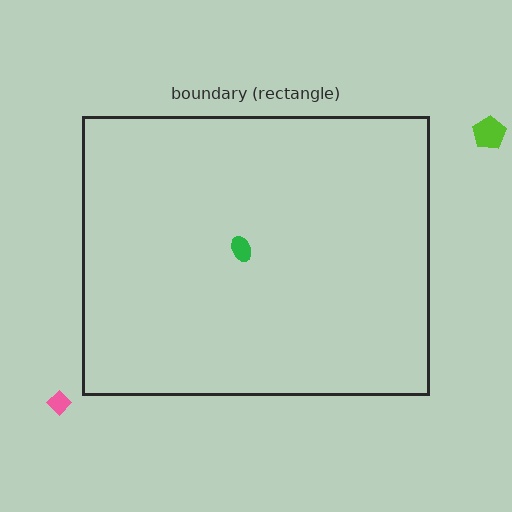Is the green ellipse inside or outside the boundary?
Inside.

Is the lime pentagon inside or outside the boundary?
Outside.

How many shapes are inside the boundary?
1 inside, 2 outside.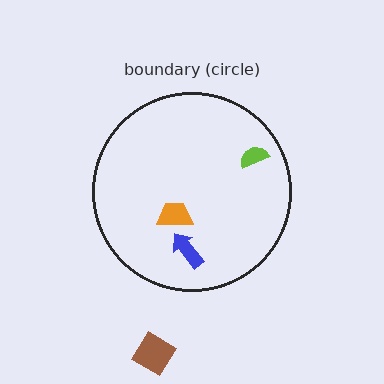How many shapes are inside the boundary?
3 inside, 1 outside.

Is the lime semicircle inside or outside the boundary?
Inside.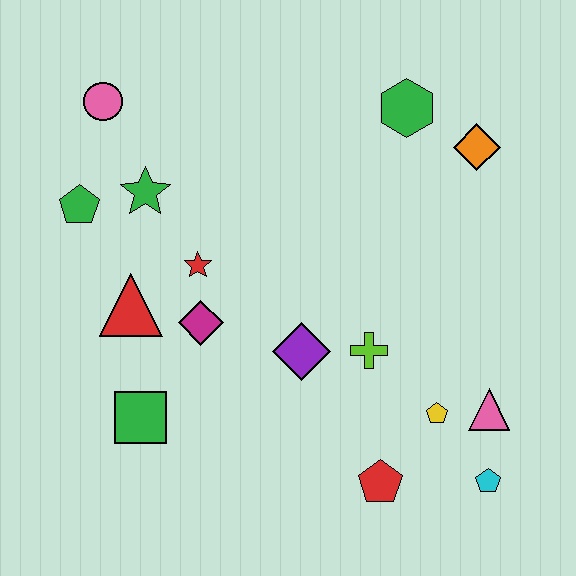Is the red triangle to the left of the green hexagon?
Yes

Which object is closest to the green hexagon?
The orange diamond is closest to the green hexagon.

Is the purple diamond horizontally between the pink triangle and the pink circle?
Yes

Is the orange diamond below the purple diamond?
No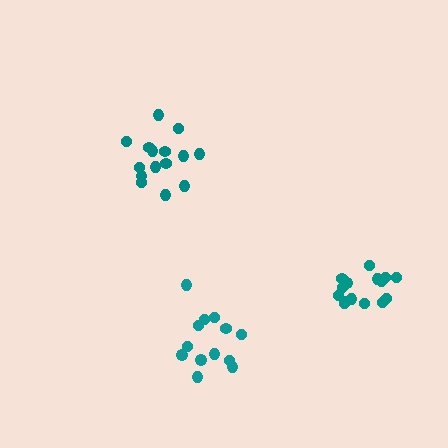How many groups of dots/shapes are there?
There are 3 groups.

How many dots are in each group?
Group 1: 15 dots, Group 2: 13 dots, Group 3: 16 dots (44 total).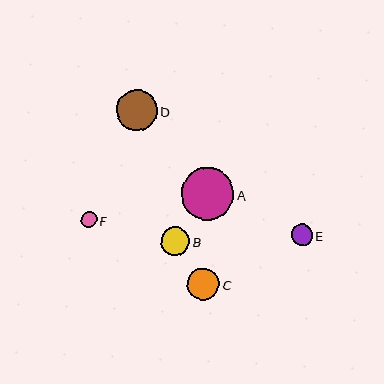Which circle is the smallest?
Circle F is the smallest with a size of approximately 16 pixels.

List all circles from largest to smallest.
From largest to smallest: A, D, C, B, E, F.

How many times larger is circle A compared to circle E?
Circle A is approximately 2.5 times the size of circle E.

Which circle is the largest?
Circle A is the largest with a size of approximately 52 pixels.